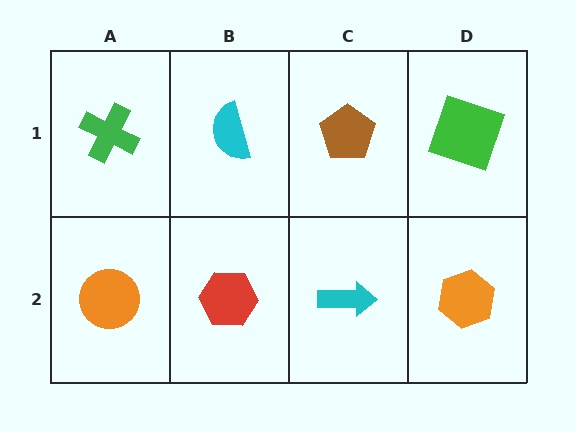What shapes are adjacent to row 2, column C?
A brown pentagon (row 1, column C), a red hexagon (row 2, column B), an orange hexagon (row 2, column D).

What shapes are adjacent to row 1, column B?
A red hexagon (row 2, column B), a green cross (row 1, column A), a brown pentagon (row 1, column C).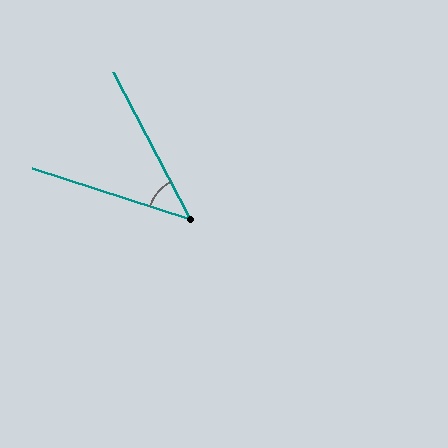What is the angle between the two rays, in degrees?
Approximately 44 degrees.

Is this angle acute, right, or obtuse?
It is acute.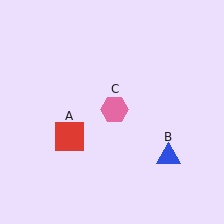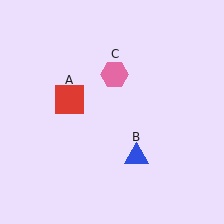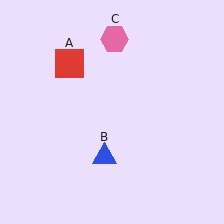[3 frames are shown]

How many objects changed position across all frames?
3 objects changed position: red square (object A), blue triangle (object B), pink hexagon (object C).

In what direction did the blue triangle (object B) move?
The blue triangle (object B) moved left.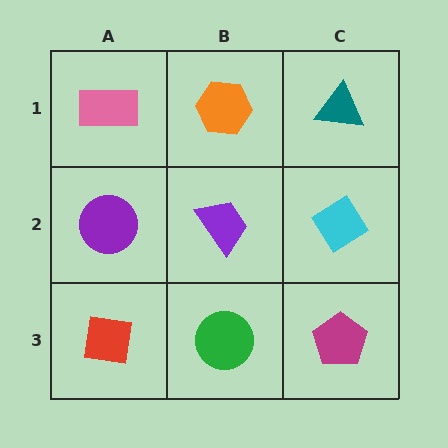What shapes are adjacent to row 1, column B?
A purple trapezoid (row 2, column B), a pink rectangle (row 1, column A), a teal triangle (row 1, column C).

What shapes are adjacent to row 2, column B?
An orange hexagon (row 1, column B), a green circle (row 3, column B), a purple circle (row 2, column A), a cyan diamond (row 2, column C).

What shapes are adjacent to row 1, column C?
A cyan diamond (row 2, column C), an orange hexagon (row 1, column B).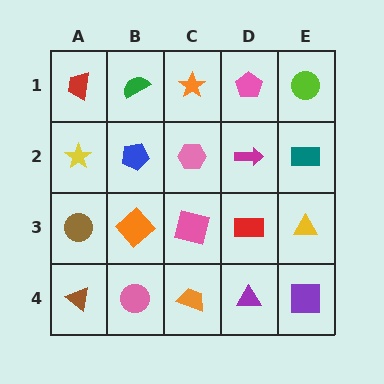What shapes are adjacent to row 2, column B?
A green semicircle (row 1, column B), an orange diamond (row 3, column B), a yellow star (row 2, column A), a pink hexagon (row 2, column C).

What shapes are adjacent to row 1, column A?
A yellow star (row 2, column A), a green semicircle (row 1, column B).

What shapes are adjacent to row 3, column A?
A yellow star (row 2, column A), a brown triangle (row 4, column A), an orange diamond (row 3, column B).